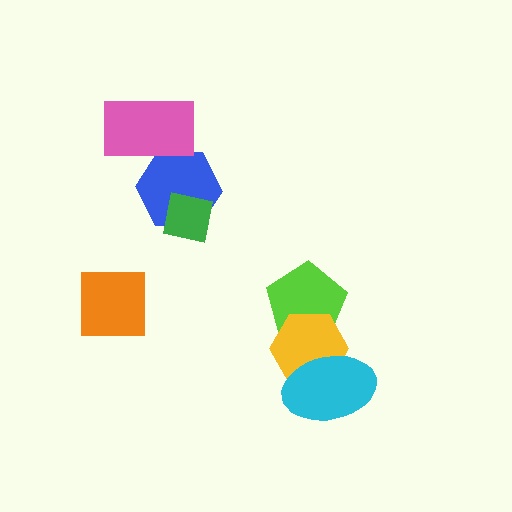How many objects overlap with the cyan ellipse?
1 object overlaps with the cyan ellipse.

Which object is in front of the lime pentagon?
The yellow hexagon is in front of the lime pentagon.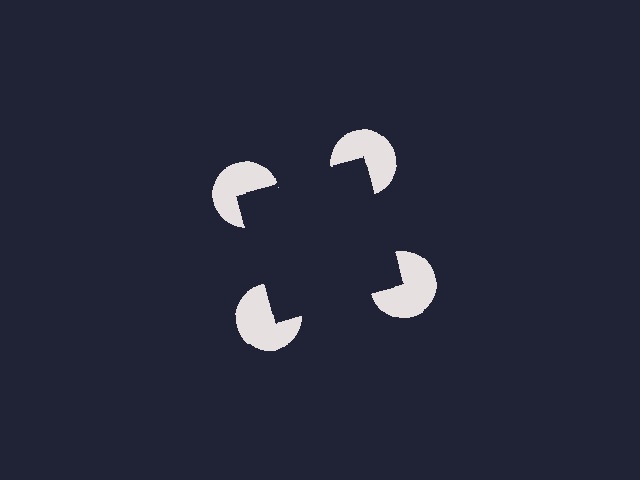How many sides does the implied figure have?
4 sides.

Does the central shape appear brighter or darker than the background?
It typically appears slightly darker than the background, even though no actual brightness change is drawn.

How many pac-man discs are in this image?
There are 4 — one at each vertex of the illusory square.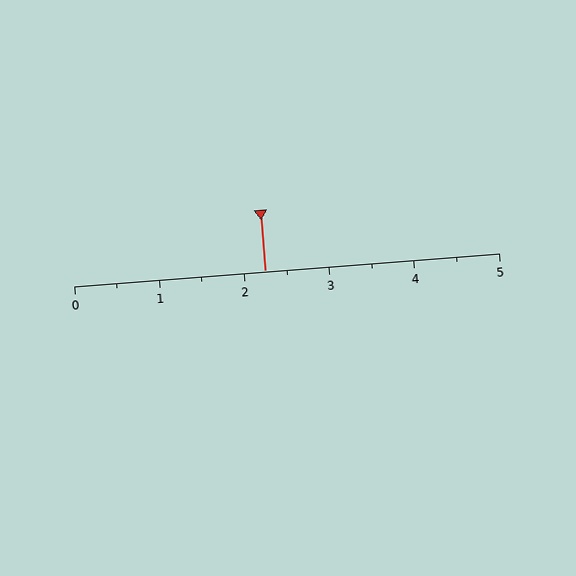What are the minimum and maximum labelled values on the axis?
The axis runs from 0 to 5.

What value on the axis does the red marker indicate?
The marker indicates approximately 2.2.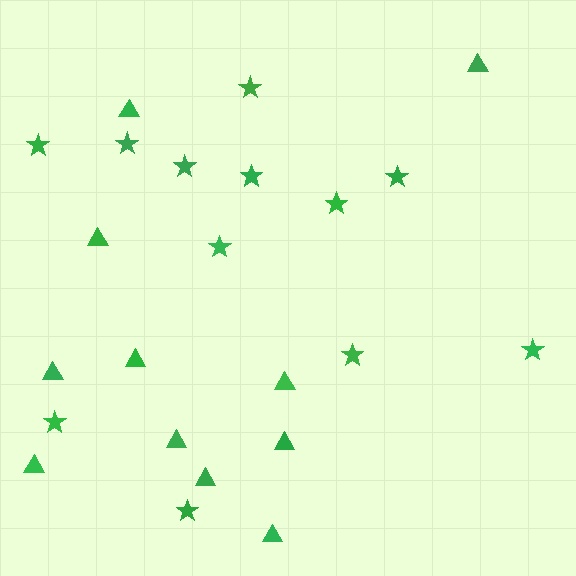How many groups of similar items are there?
There are 2 groups: one group of triangles (11) and one group of stars (12).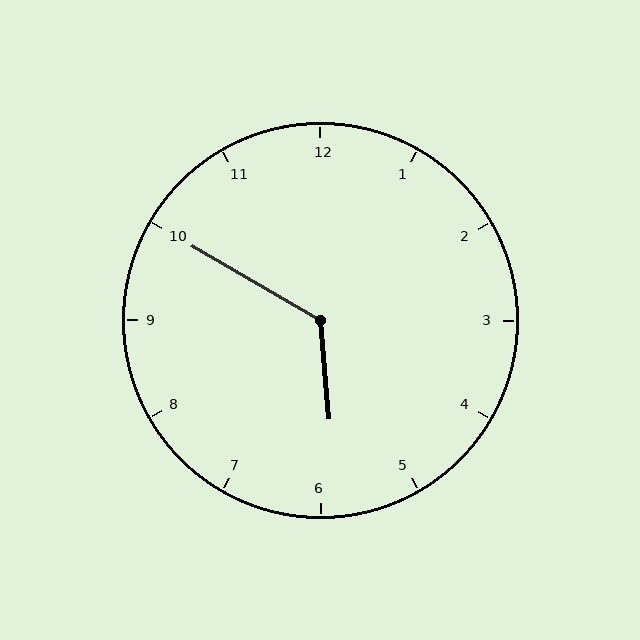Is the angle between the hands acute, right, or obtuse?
It is obtuse.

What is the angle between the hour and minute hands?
Approximately 125 degrees.